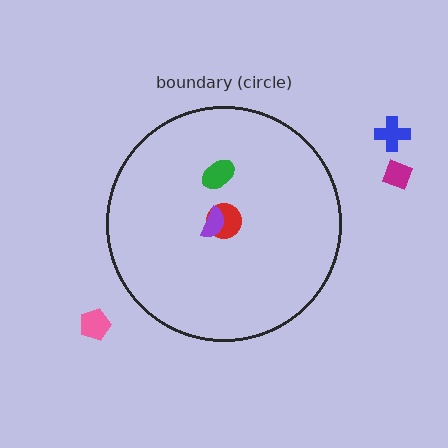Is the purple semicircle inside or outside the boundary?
Inside.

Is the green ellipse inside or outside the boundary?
Inside.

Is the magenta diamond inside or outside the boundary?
Outside.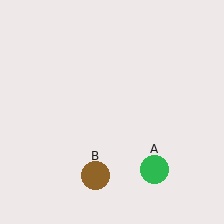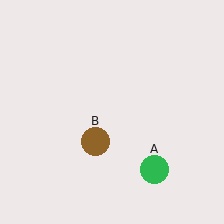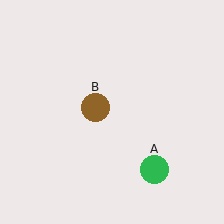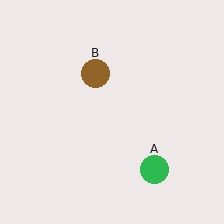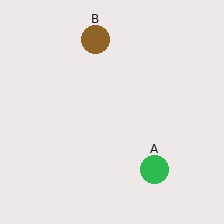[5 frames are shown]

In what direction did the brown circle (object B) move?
The brown circle (object B) moved up.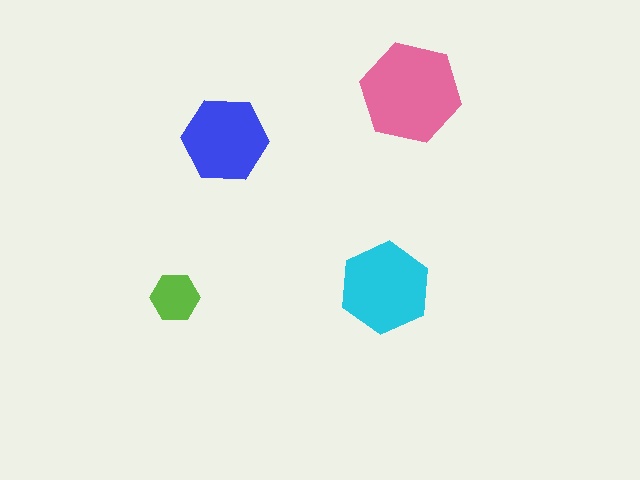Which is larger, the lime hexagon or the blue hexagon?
The blue one.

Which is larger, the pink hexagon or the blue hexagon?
The pink one.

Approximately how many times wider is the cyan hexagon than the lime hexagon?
About 2 times wider.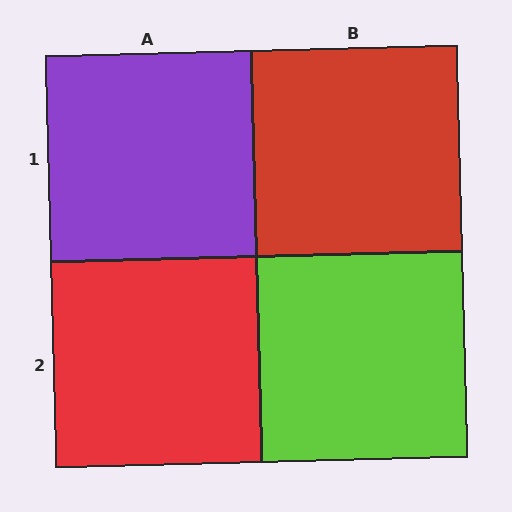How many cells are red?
2 cells are red.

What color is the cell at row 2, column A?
Red.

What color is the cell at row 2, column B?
Lime.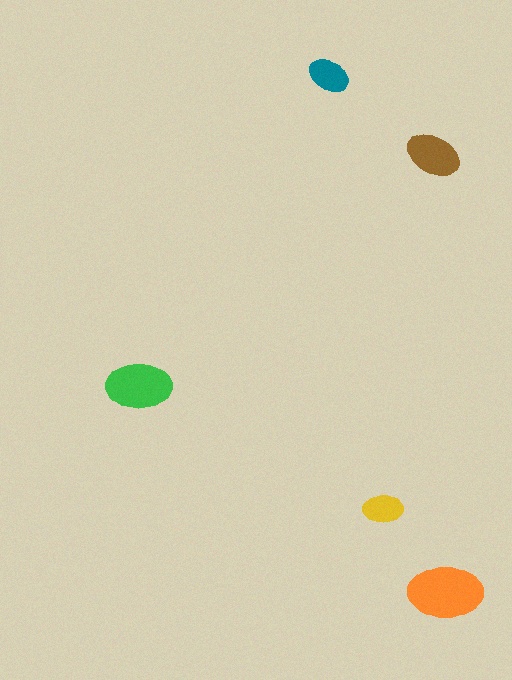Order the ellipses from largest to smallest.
the orange one, the green one, the brown one, the teal one, the yellow one.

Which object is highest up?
The teal ellipse is topmost.